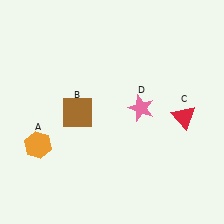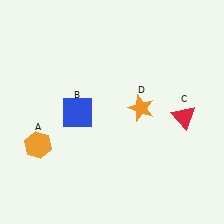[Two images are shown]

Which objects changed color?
B changed from brown to blue. D changed from pink to orange.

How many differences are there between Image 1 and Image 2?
There are 2 differences between the two images.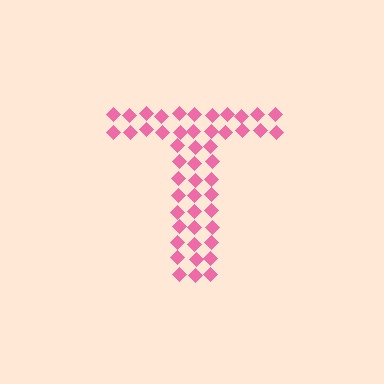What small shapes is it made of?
It is made of small diamonds.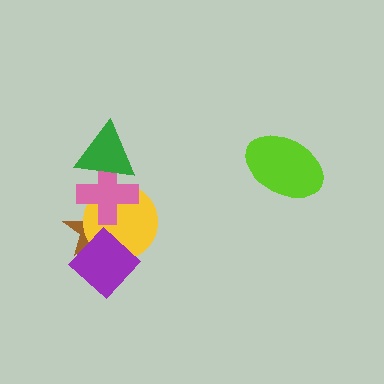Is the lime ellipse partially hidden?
No, no other shape covers it.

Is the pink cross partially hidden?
Yes, it is partially covered by another shape.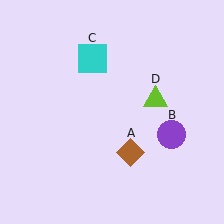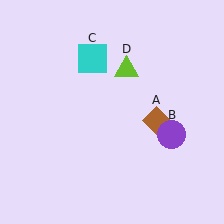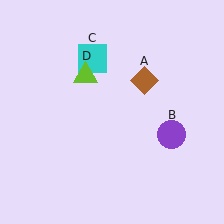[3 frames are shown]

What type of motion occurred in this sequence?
The brown diamond (object A), lime triangle (object D) rotated counterclockwise around the center of the scene.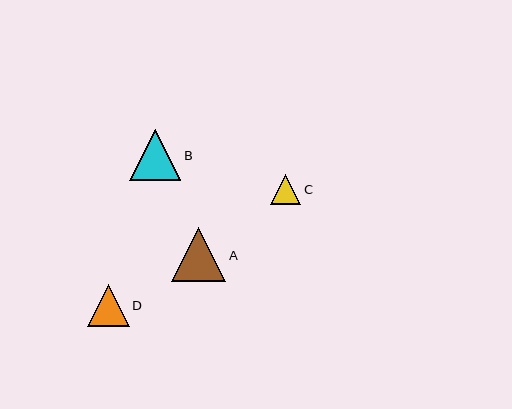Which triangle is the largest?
Triangle A is the largest with a size of approximately 54 pixels.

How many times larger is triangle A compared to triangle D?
Triangle A is approximately 1.3 times the size of triangle D.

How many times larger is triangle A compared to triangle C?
Triangle A is approximately 1.8 times the size of triangle C.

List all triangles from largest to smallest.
From largest to smallest: A, B, D, C.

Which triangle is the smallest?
Triangle C is the smallest with a size of approximately 30 pixels.